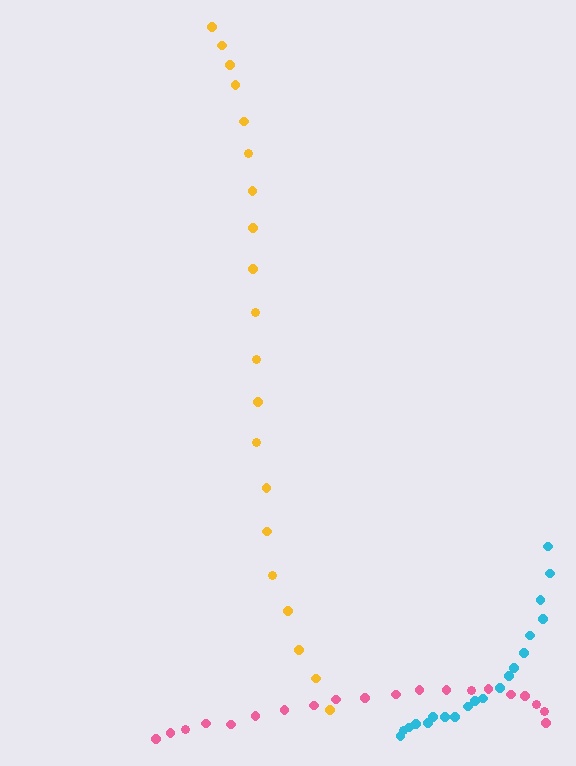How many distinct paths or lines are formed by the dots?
There are 3 distinct paths.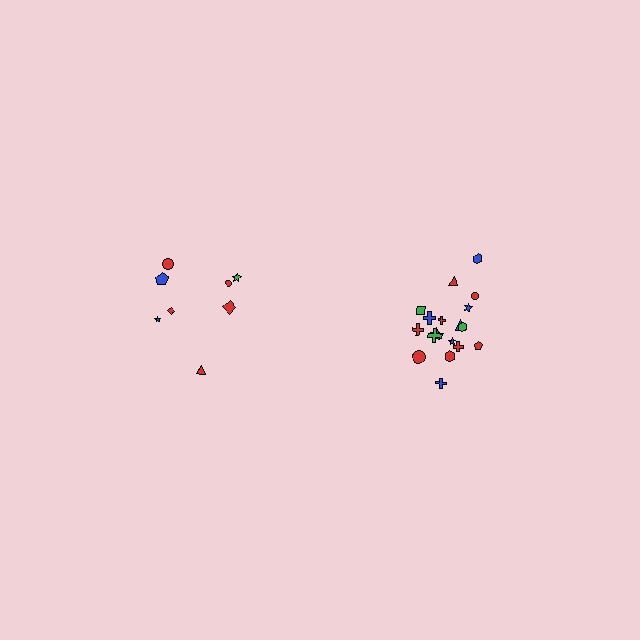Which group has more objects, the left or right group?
The right group.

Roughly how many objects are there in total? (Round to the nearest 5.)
Roughly 25 objects in total.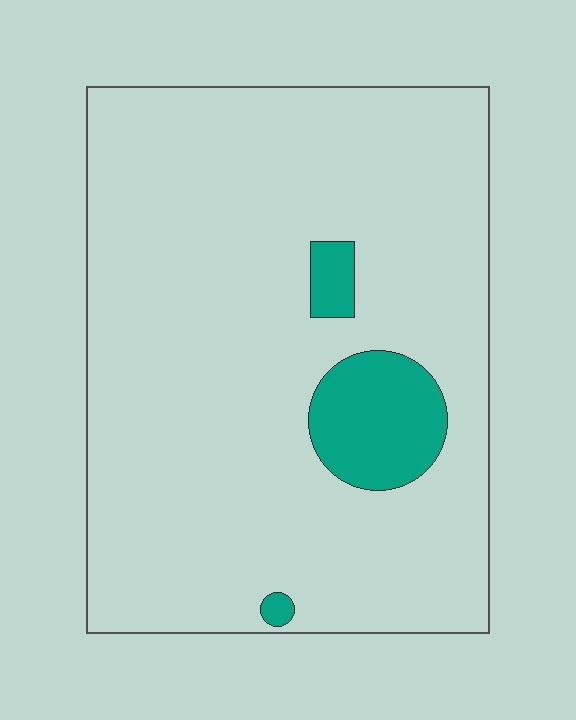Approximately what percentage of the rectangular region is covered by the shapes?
Approximately 10%.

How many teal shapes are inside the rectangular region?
3.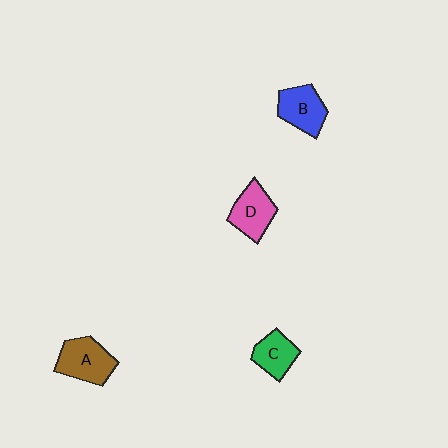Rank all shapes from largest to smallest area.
From largest to smallest: A (brown), B (blue), D (pink), C (green).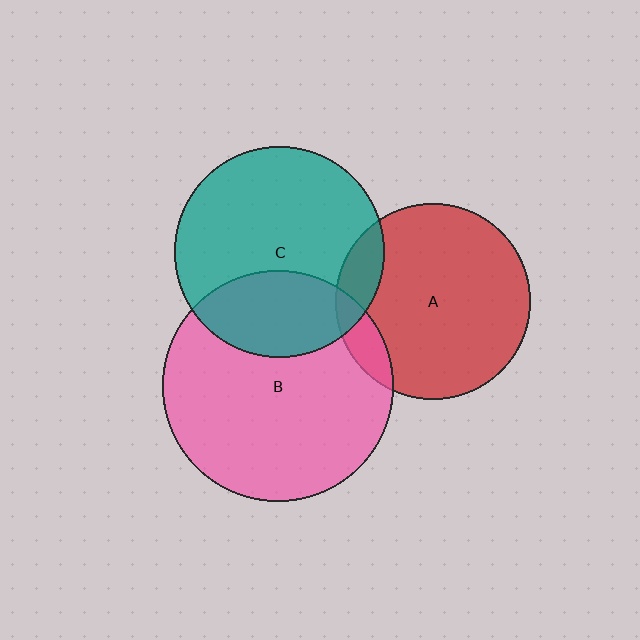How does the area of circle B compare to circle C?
Approximately 1.2 times.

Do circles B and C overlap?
Yes.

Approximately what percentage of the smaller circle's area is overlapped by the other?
Approximately 30%.